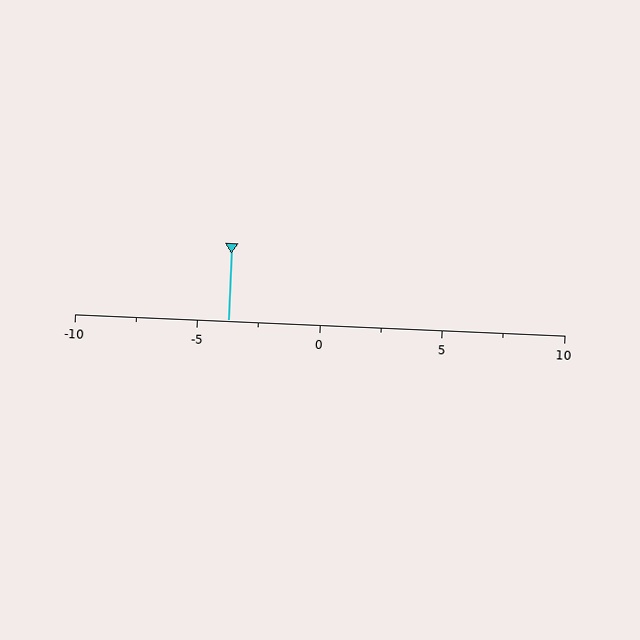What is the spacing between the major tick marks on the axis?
The major ticks are spaced 5 apart.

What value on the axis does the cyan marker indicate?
The marker indicates approximately -3.8.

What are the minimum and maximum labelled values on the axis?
The axis runs from -10 to 10.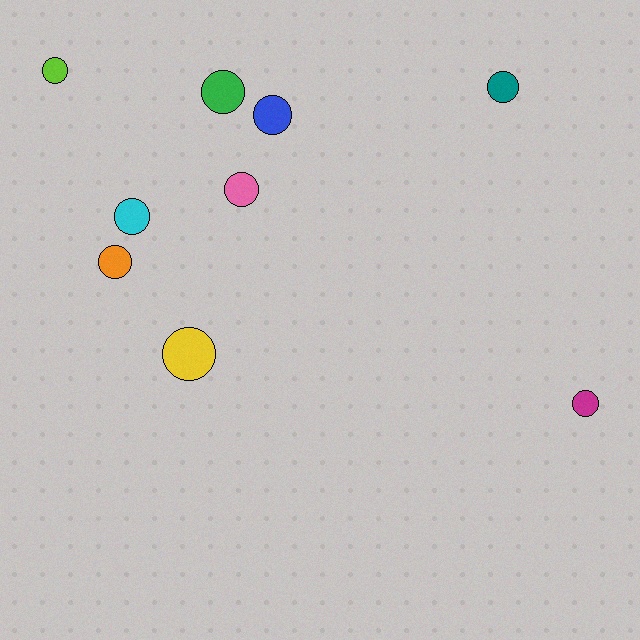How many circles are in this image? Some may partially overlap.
There are 9 circles.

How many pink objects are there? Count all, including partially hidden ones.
There is 1 pink object.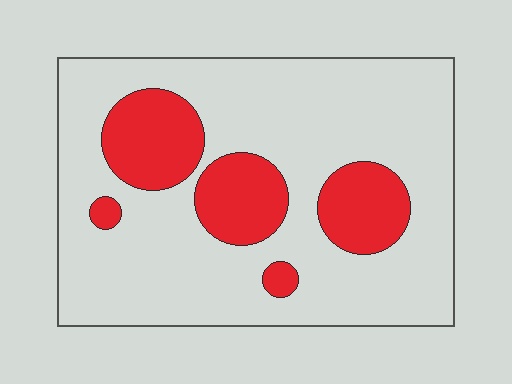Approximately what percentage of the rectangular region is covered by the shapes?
Approximately 25%.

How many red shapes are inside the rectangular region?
5.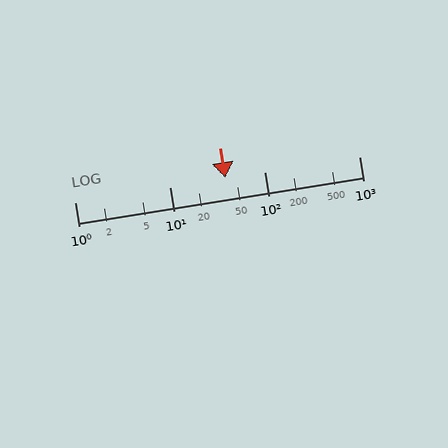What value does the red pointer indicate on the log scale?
The pointer indicates approximately 39.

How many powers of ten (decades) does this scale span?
The scale spans 3 decades, from 1 to 1000.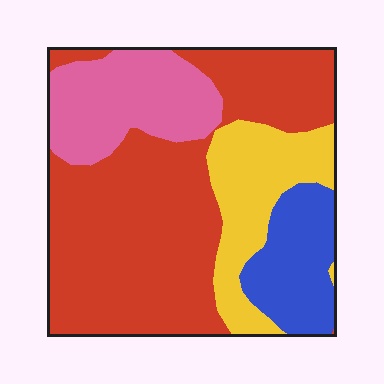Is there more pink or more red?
Red.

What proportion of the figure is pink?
Pink covers around 20% of the figure.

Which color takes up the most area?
Red, at roughly 50%.